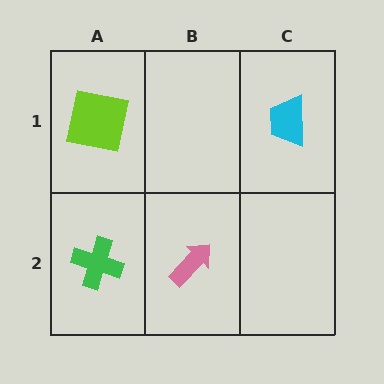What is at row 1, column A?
A lime square.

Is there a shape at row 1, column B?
No, that cell is empty.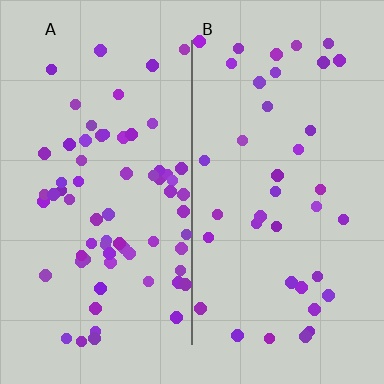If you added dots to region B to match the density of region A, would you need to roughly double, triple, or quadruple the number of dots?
Approximately double.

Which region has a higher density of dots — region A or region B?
A (the left).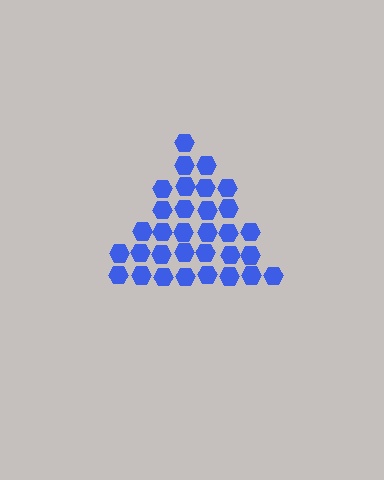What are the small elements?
The small elements are hexagons.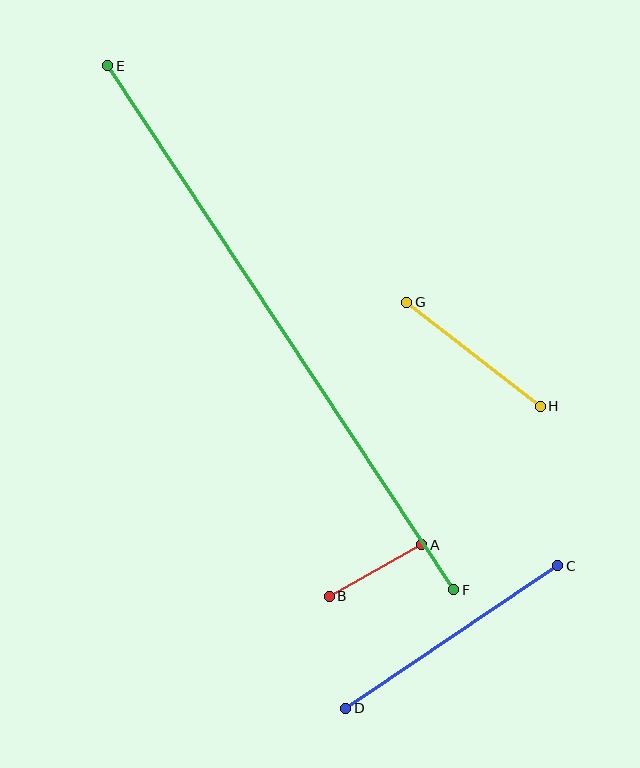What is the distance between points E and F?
The distance is approximately 628 pixels.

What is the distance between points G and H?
The distance is approximately 169 pixels.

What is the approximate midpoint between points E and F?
The midpoint is at approximately (281, 328) pixels.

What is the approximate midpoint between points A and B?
The midpoint is at approximately (375, 570) pixels.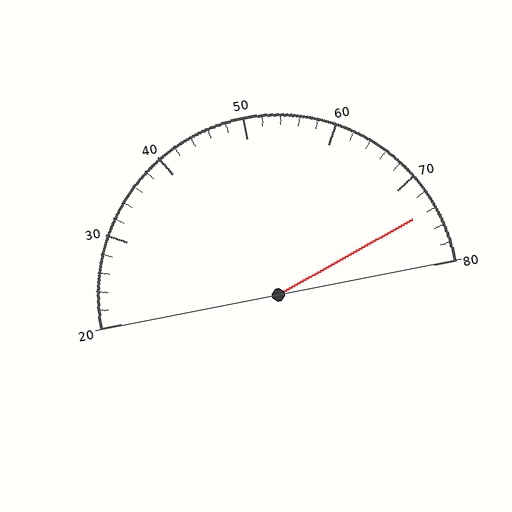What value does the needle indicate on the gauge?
The needle indicates approximately 74.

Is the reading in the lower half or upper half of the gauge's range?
The reading is in the upper half of the range (20 to 80).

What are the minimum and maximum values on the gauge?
The gauge ranges from 20 to 80.